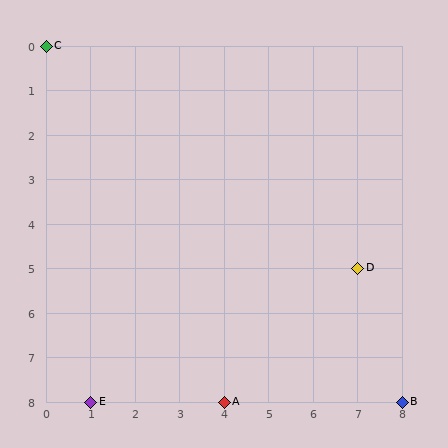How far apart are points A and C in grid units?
Points A and C are 4 columns and 8 rows apart (about 8.9 grid units diagonally).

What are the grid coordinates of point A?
Point A is at grid coordinates (4, 8).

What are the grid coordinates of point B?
Point B is at grid coordinates (8, 8).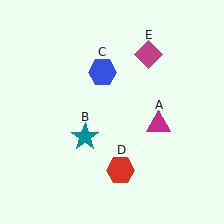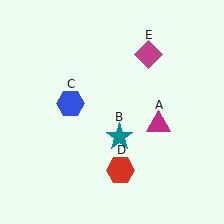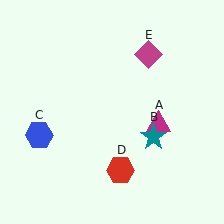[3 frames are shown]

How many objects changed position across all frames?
2 objects changed position: teal star (object B), blue hexagon (object C).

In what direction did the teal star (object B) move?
The teal star (object B) moved right.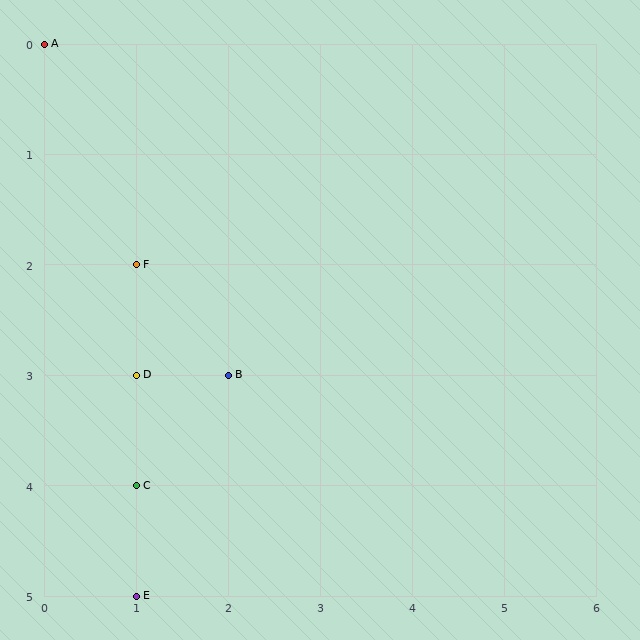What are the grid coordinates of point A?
Point A is at grid coordinates (0, 0).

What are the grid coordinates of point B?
Point B is at grid coordinates (2, 3).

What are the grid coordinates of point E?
Point E is at grid coordinates (1, 5).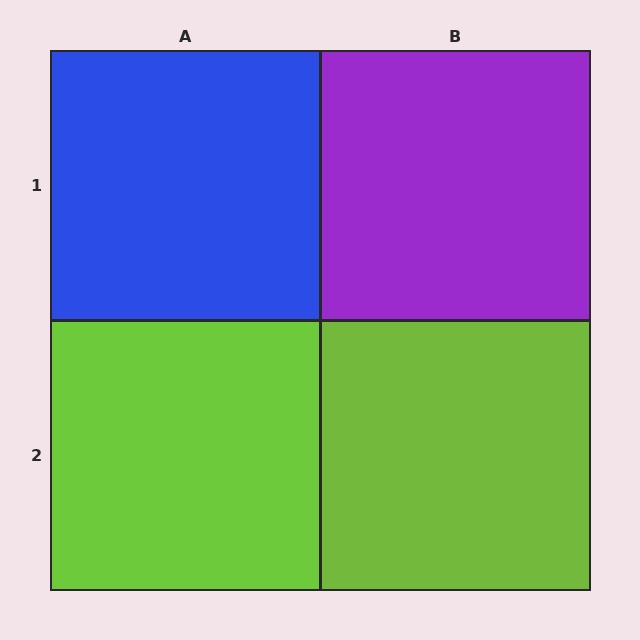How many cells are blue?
1 cell is blue.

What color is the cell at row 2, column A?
Lime.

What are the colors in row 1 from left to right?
Blue, purple.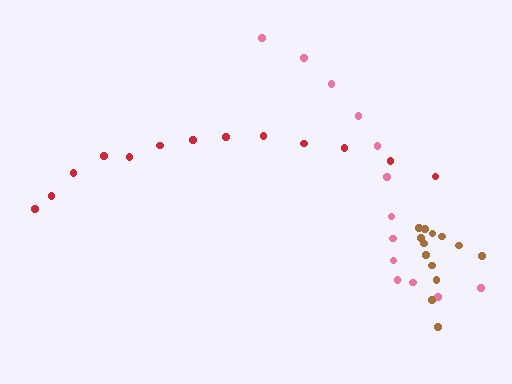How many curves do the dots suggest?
There are 3 distinct paths.